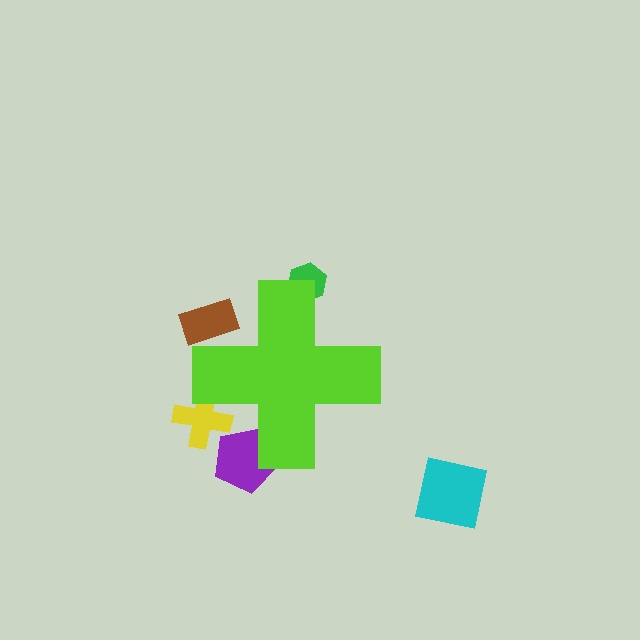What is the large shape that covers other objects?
A lime cross.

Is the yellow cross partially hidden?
Yes, the yellow cross is partially hidden behind the lime cross.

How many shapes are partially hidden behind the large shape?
4 shapes are partially hidden.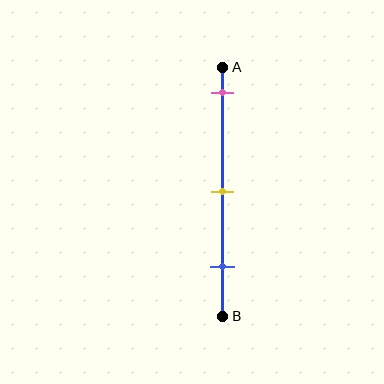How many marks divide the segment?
There are 3 marks dividing the segment.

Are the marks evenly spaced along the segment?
Yes, the marks are approximately evenly spaced.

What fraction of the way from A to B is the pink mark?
The pink mark is approximately 10% (0.1) of the way from A to B.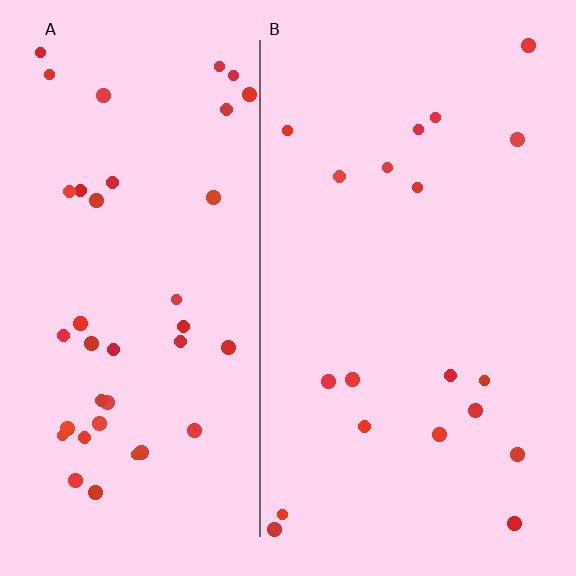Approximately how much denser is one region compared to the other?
Approximately 2.1× — region A over region B.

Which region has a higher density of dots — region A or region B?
A (the left).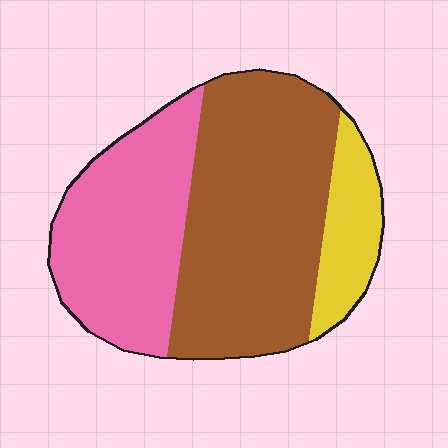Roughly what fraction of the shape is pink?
Pink covers around 35% of the shape.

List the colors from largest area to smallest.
From largest to smallest: brown, pink, yellow.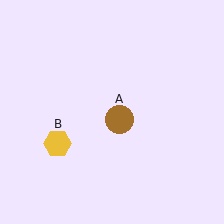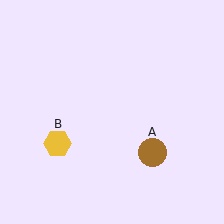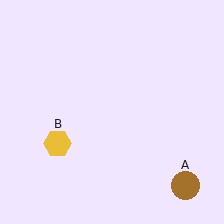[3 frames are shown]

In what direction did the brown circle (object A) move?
The brown circle (object A) moved down and to the right.